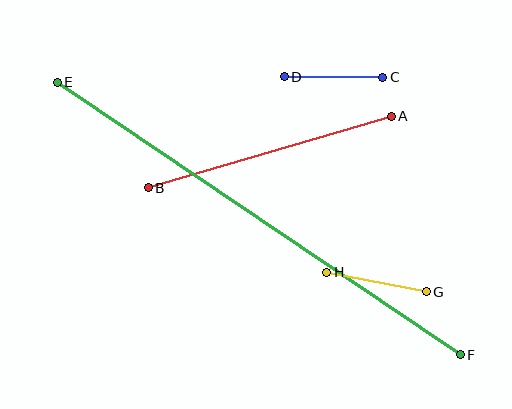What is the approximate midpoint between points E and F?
The midpoint is at approximately (259, 219) pixels.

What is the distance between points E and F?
The distance is approximately 487 pixels.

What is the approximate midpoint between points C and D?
The midpoint is at approximately (334, 77) pixels.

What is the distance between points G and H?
The distance is approximately 101 pixels.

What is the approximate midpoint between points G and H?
The midpoint is at approximately (377, 282) pixels.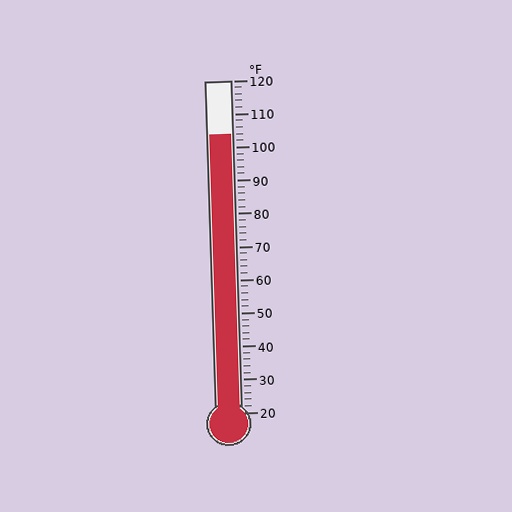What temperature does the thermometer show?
The thermometer shows approximately 104°F.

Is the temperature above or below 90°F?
The temperature is above 90°F.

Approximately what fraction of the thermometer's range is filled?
The thermometer is filled to approximately 85% of its range.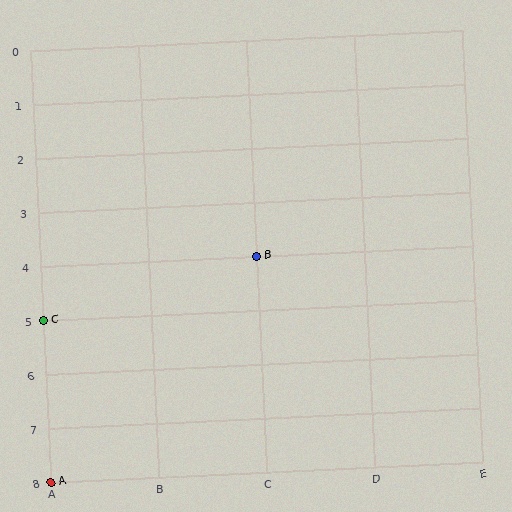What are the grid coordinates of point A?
Point A is at grid coordinates (A, 8).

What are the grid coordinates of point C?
Point C is at grid coordinates (A, 5).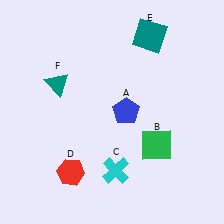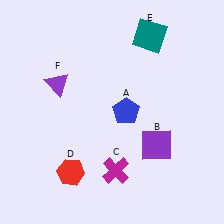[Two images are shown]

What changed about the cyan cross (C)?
In Image 1, C is cyan. In Image 2, it changed to magenta.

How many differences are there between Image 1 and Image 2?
There are 3 differences between the two images.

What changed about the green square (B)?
In Image 1, B is green. In Image 2, it changed to purple.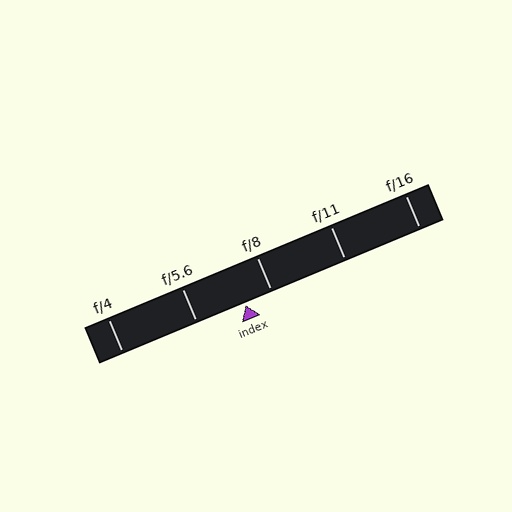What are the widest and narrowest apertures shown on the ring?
The widest aperture shown is f/4 and the narrowest is f/16.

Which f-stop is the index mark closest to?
The index mark is closest to f/8.